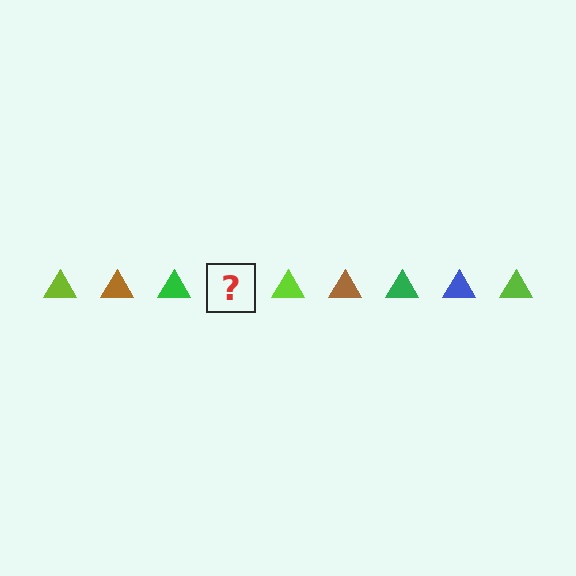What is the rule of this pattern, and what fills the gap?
The rule is that the pattern cycles through lime, brown, green, blue triangles. The gap should be filled with a blue triangle.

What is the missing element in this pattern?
The missing element is a blue triangle.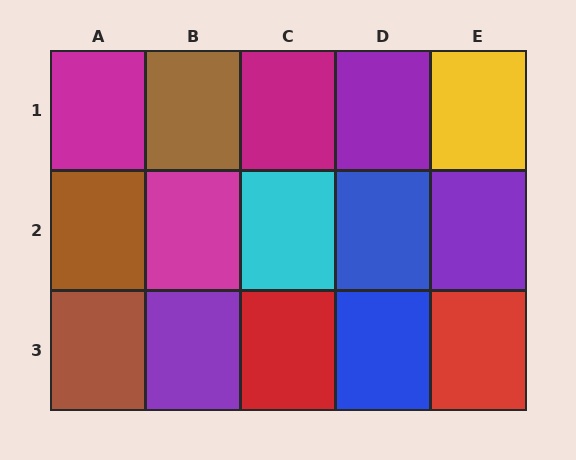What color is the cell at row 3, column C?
Red.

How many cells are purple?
3 cells are purple.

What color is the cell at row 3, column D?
Blue.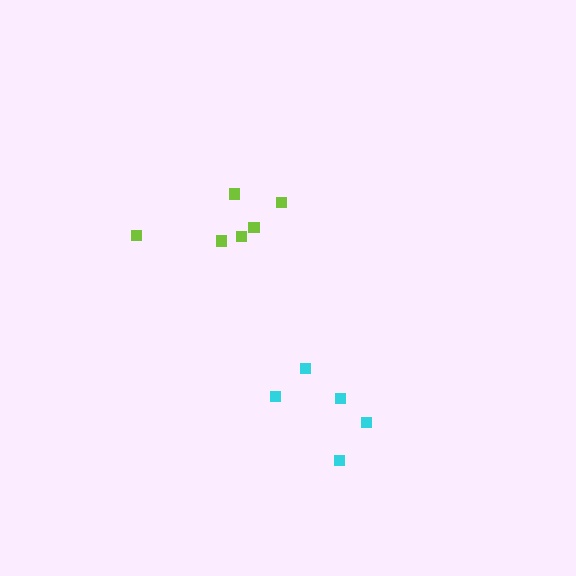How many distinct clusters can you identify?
There are 2 distinct clusters.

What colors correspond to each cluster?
The clusters are colored: cyan, lime.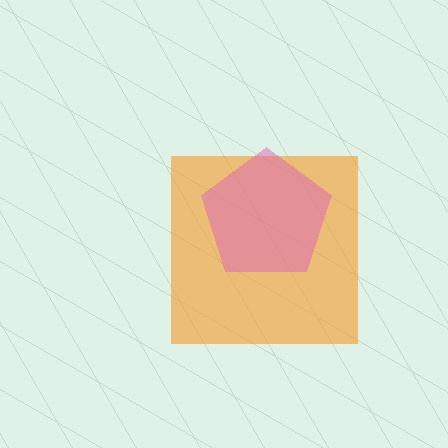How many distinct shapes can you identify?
There are 2 distinct shapes: an orange square, a pink pentagon.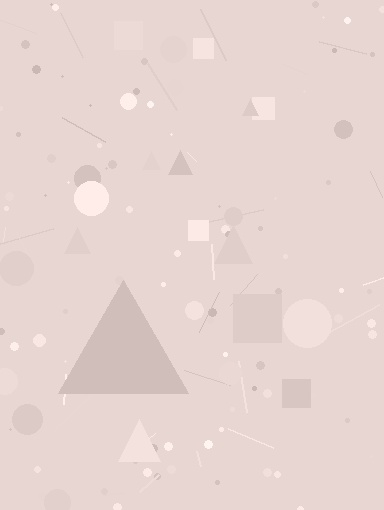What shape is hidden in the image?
A triangle is hidden in the image.